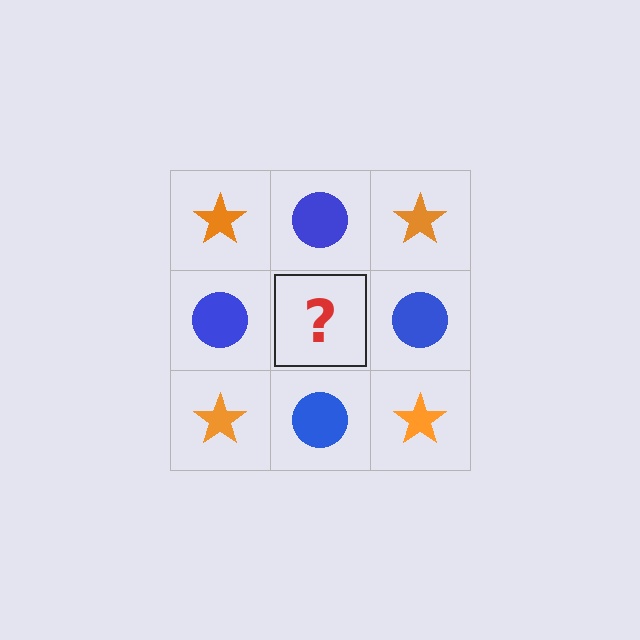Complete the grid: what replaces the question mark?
The question mark should be replaced with an orange star.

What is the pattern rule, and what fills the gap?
The rule is that it alternates orange star and blue circle in a checkerboard pattern. The gap should be filled with an orange star.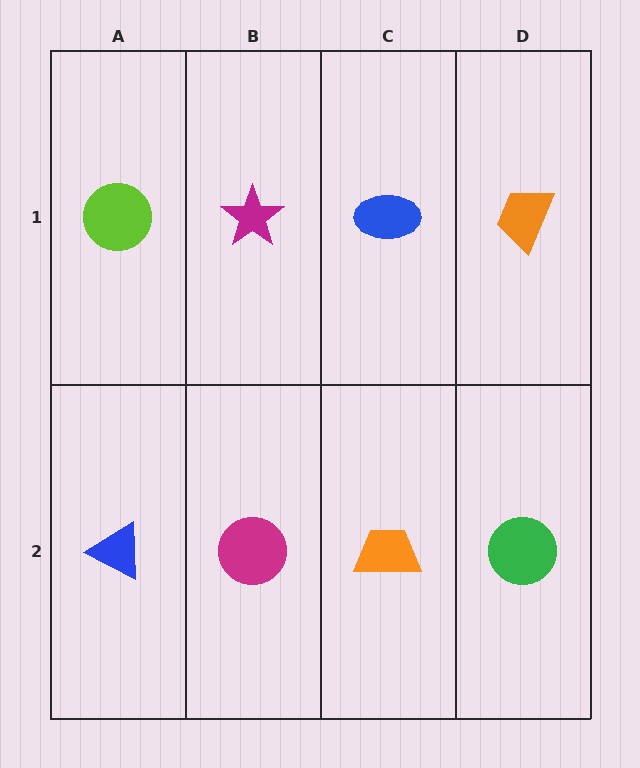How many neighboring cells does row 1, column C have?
3.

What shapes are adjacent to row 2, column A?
A lime circle (row 1, column A), a magenta circle (row 2, column B).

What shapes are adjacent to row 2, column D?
An orange trapezoid (row 1, column D), an orange trapezoid (row 2, column C).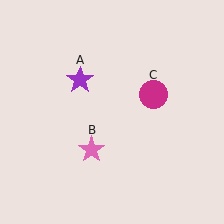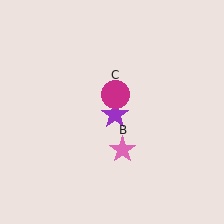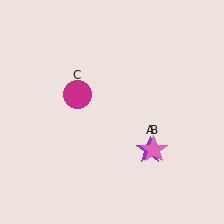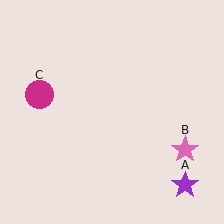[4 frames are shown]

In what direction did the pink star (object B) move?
The pink star (object B) moved right.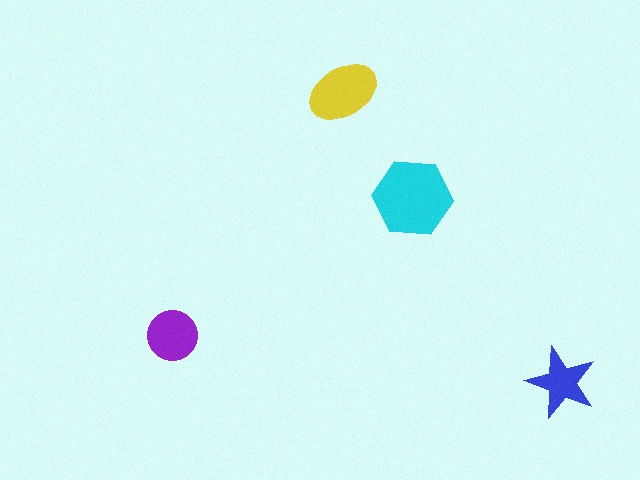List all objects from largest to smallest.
The cyan hexagon, the yellow ellipse, the purple circle, the blue star.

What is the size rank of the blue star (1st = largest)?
4th.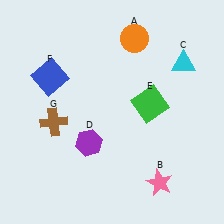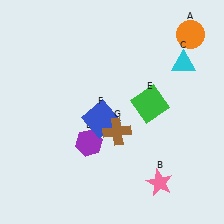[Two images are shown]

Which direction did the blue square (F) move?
The blue square (F) moved right.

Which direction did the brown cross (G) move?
The brown cross (G) moved right.